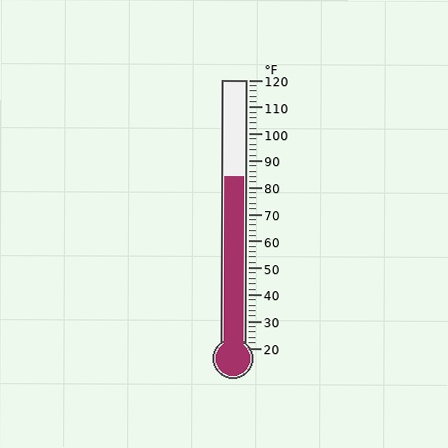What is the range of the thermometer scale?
The thermometer scale ranges from 20°F to 120°F.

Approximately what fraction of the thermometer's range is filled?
The thermometer is filled to approximately 65% of its range.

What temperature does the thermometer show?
The thermometer shows approximately 84°F.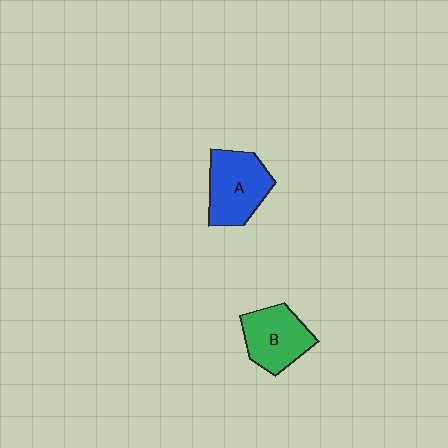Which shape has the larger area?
Shape A (blue).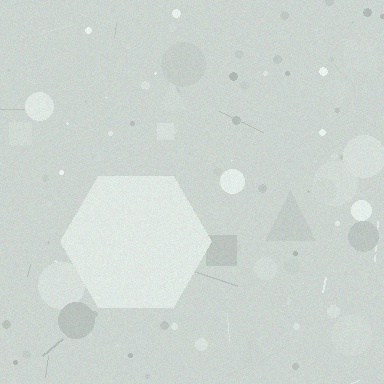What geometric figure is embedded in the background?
A hexagon is embedded in the background.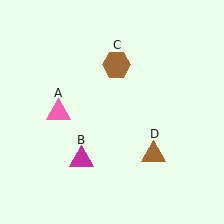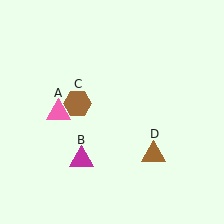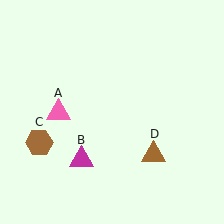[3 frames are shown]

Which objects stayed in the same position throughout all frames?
Pink triangle (object A) and magenta triangle (object B) and brown triangle (object D) remained stationary.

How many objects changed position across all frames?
1 object changed position: brown hexagon (object C).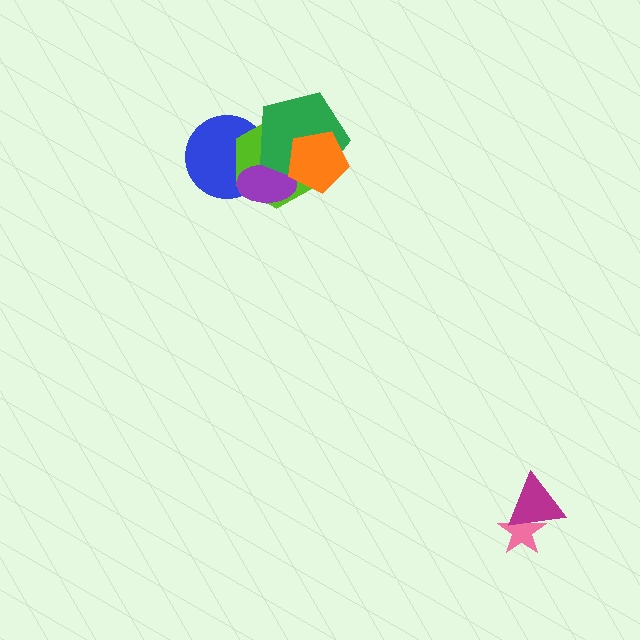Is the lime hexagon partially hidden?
Yes, it is partially covered by another shape.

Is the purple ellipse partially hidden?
Yes, it is partially covered by another shape.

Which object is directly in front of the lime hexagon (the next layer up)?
The purple ellipse is directly in front of the lime hexagon.